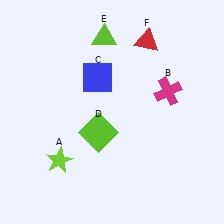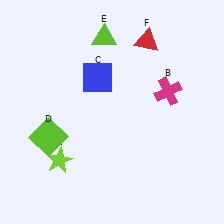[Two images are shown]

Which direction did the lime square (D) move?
The lime square (D) moved left.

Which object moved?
The lime square (D) moved left.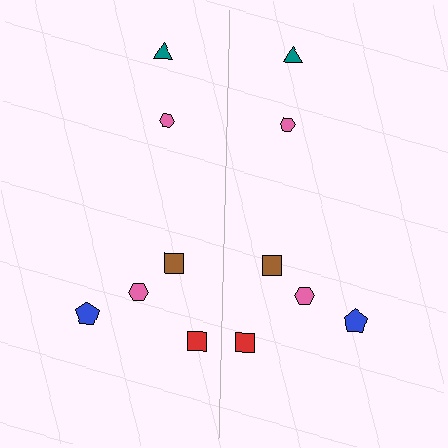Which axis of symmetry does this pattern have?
The pattern has a vertical axis of symmetry running through the center of the image.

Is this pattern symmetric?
Yes, this pattern has bilateral (reflection) symmetry.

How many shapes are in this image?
There are 12 shapes in this image.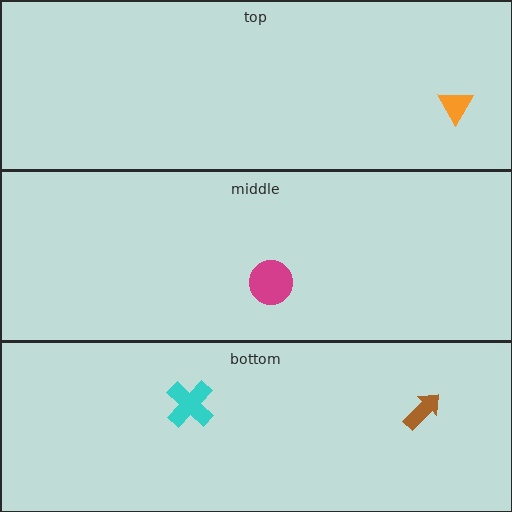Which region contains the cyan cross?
The bottom region.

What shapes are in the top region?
The orange triangle.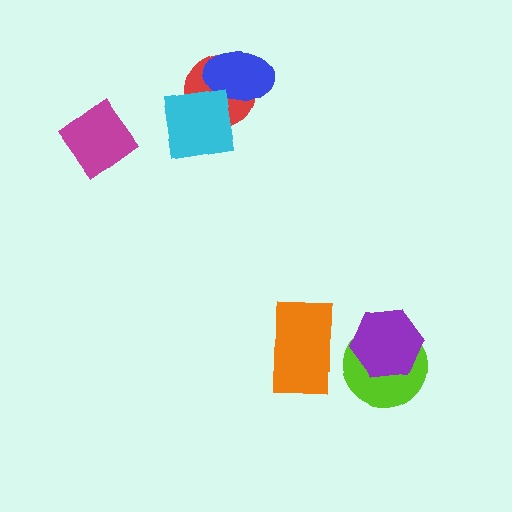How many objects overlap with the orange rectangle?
0 objects overlap with the orange rectangle.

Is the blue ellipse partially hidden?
Yes, it is partially covered by another shape.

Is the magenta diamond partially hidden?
No, no other shape covers it.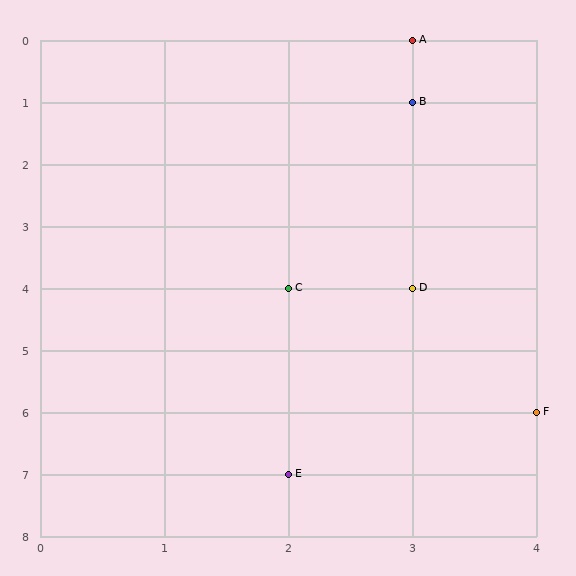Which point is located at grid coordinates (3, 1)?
Point B is at (3, 1).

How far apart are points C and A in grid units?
Points C and A are 1 column and 4 rows apart (about 4.1 grid units diagonally).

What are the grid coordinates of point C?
Point C is at grid coordinates (2, 4).